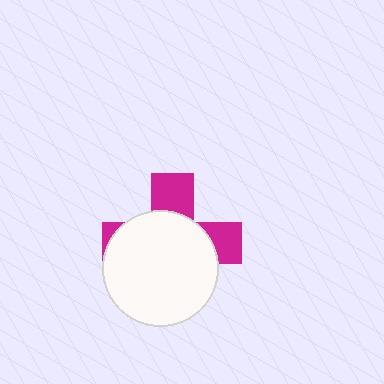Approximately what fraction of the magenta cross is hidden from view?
Roughly 67% of the magenta cross is hidden behind the white circle.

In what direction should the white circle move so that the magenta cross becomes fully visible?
The white circle should move toward the lower-left. That is the shortest direction to clear the overlap and leave the magenta cross fully visible.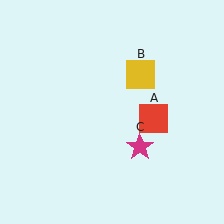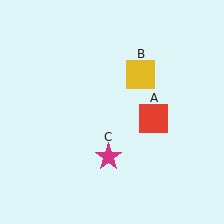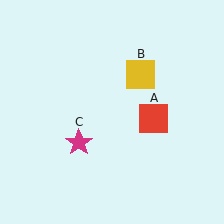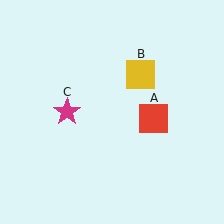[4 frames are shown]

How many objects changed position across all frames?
1 object changed position: magenta star (object C).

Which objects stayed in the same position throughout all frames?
Red square (object A) and yellow square (object B) remained stationary.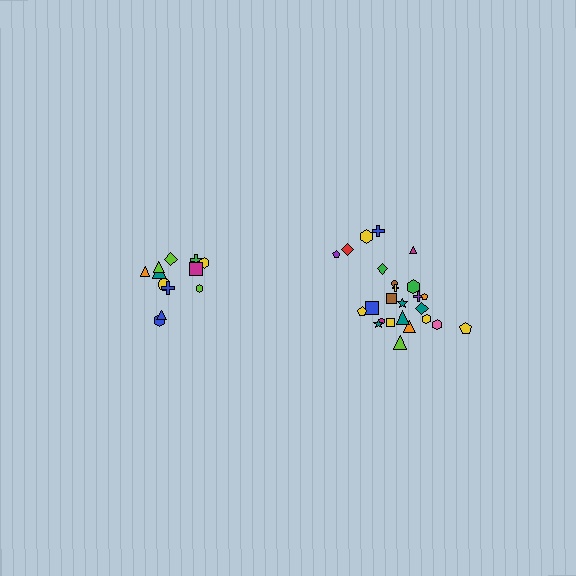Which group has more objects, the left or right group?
The right group.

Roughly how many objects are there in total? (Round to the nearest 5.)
Roughly 35 objects in total.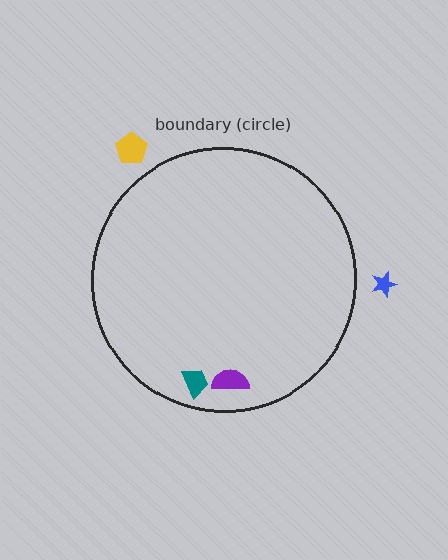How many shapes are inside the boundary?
2 inside, 2 outside.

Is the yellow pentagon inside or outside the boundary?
Outside.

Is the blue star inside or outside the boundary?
Outside.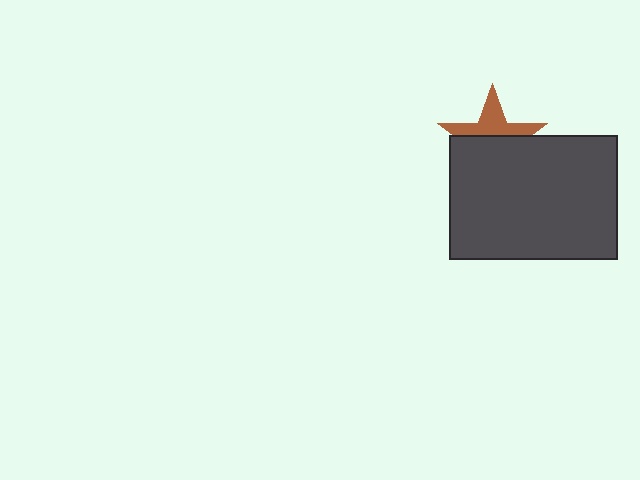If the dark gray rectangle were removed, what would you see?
You would see the complete brown star.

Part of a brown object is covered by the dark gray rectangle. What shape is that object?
It is a star.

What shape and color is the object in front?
The object in front is a dark gray rectangle.